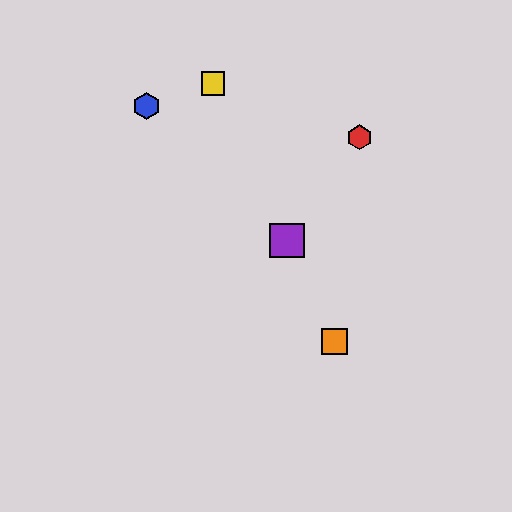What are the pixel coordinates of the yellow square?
The yellow square is at (213, 84).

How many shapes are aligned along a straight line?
4 shapes (the green square, the yellow square, the purple square, the orange square) are aligned along a straight line.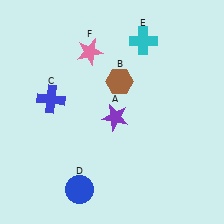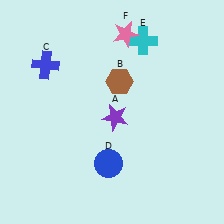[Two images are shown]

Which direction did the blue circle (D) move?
The blue circle (D) moved right.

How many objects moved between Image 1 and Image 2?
3 objects moved between the two images.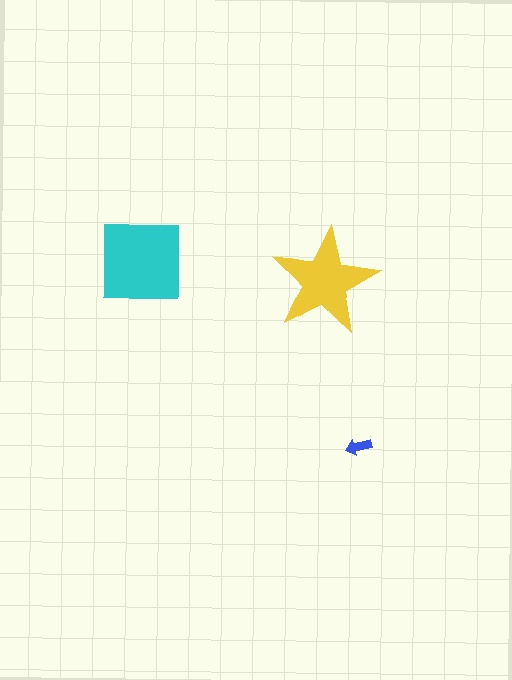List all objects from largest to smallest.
The cyan square, the yellow star, the blue arrow.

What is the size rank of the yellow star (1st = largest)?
2nd.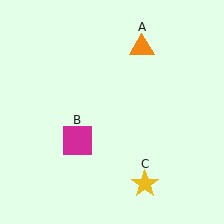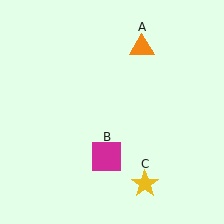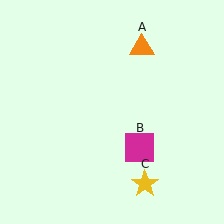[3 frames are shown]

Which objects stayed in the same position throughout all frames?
Orange triangle (object A) and yellow star (object C) remained stationary.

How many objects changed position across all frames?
1 object changed position: magenta square (object B).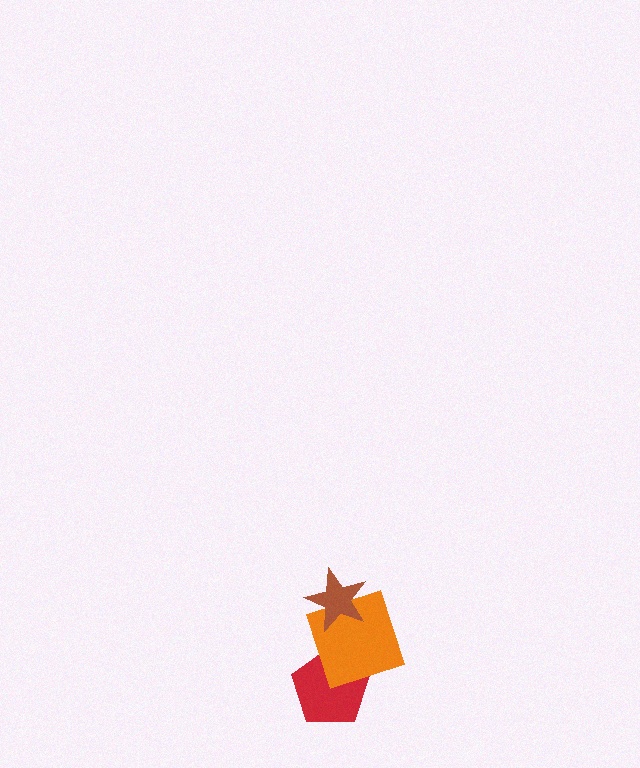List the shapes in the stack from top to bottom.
From top to bottom: the brown star, the orange square, the red pentagon.